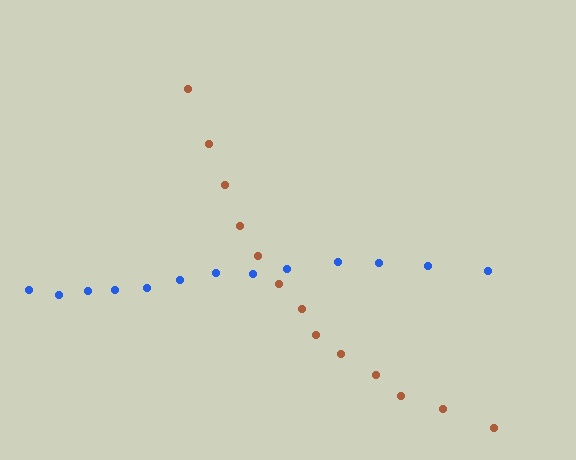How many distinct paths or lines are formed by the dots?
There are 2 distinct paths.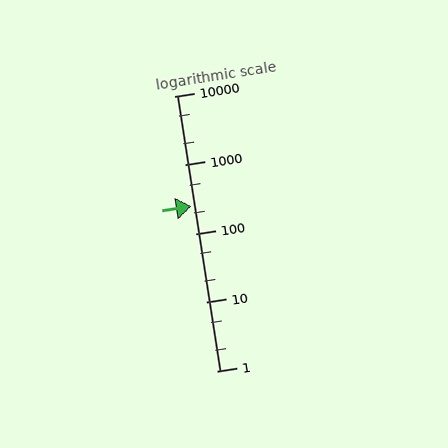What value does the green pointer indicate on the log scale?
The pointer indicates approximately 250.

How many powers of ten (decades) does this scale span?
The scale spans 4 decades, from 1 to 10000.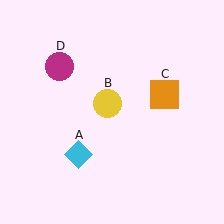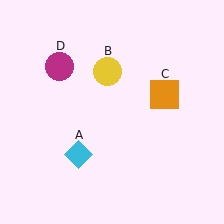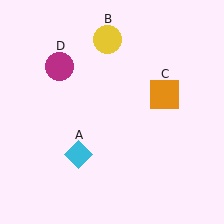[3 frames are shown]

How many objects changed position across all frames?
1 object changed position: yellow circle (object B).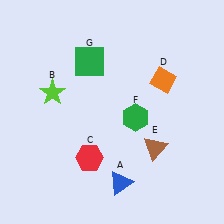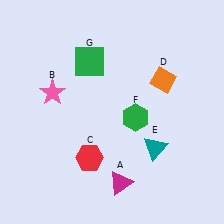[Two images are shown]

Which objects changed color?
A changed from blue to magenta. B changed from lime to pink. E changed from brown to teal.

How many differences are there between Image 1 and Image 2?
There are 3 differences between the two images.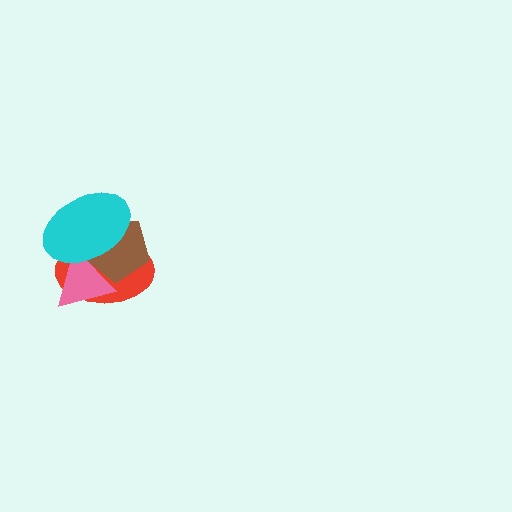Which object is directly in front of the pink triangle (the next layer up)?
The brown pentagon is directly in front of the pink triangle.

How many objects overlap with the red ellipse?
3 objects overlap with the red ellipse.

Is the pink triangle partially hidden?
Yes, it is partially covered by another shape.